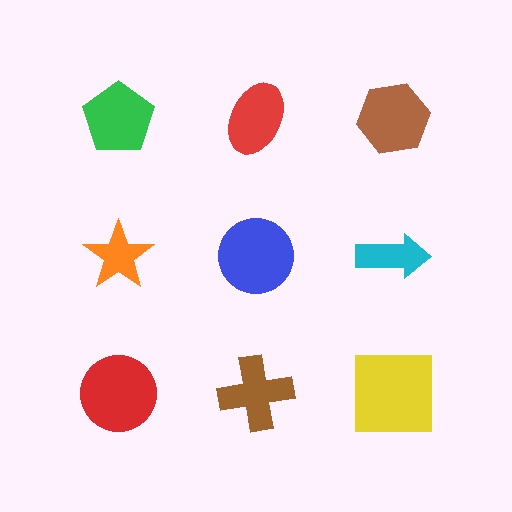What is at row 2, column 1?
An orange star.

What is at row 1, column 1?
A green pentagon.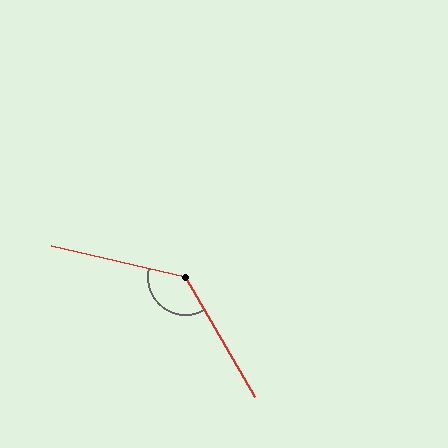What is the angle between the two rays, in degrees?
Approximately 132 degrees.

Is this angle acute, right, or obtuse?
It is obtuse.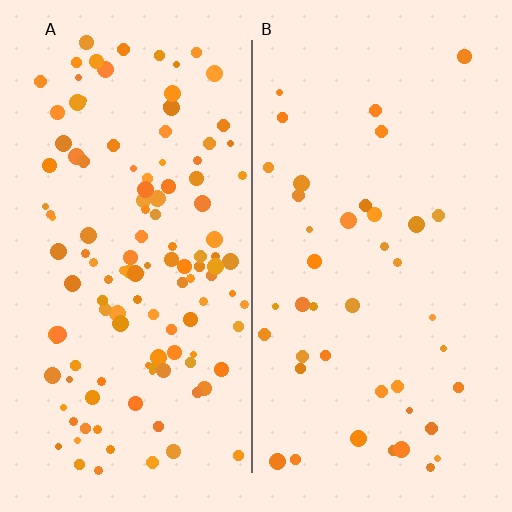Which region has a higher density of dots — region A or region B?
A (the left).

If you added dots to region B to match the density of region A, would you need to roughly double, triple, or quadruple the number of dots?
Approximately triple.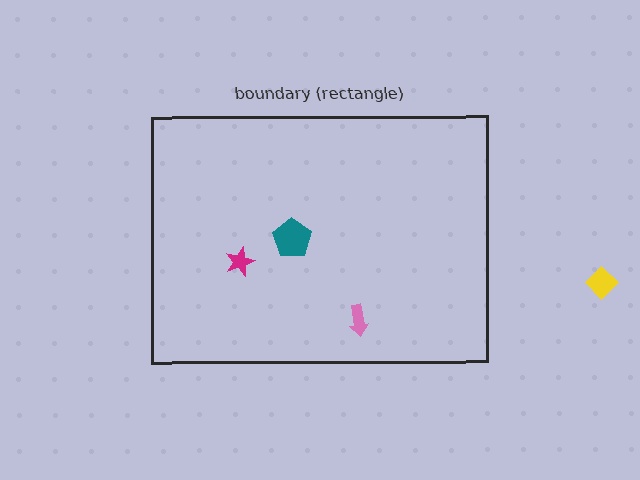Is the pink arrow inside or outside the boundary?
Inside.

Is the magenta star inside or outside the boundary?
Inside.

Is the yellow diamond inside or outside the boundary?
Outside.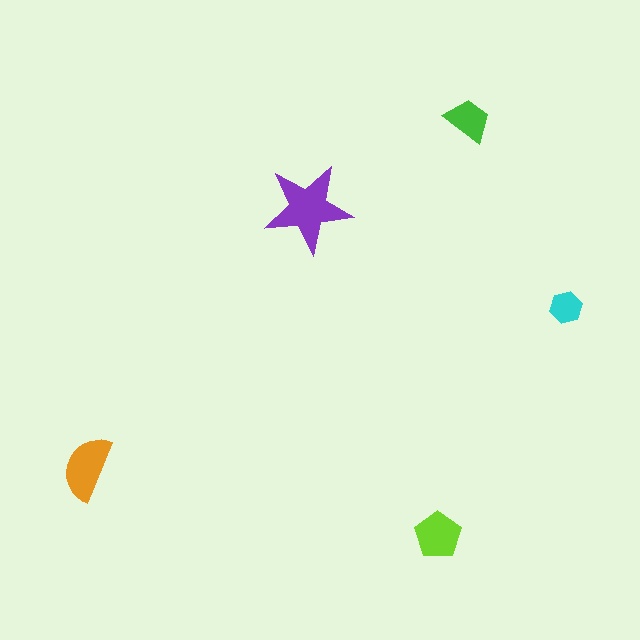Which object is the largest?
The purple star.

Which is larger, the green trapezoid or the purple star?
The purple star.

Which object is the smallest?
The cyan hexagon.